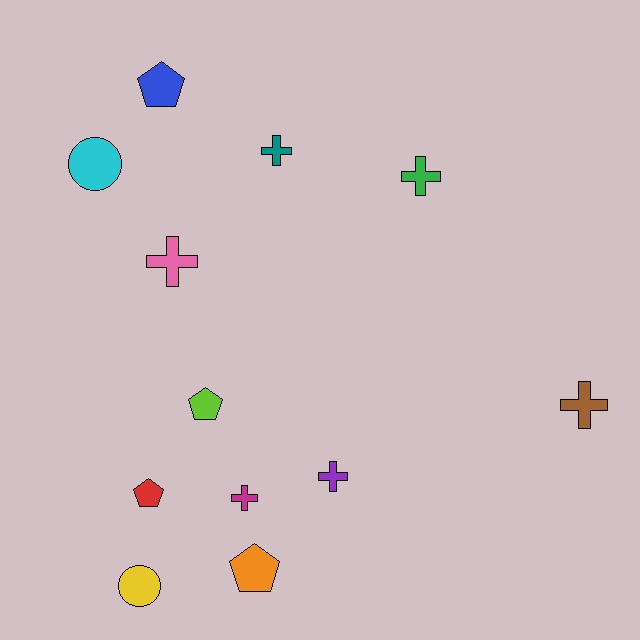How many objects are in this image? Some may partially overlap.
There are 12 objects.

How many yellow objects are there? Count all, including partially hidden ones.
There is 1 yellow object.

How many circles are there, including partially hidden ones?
There are 2 circles.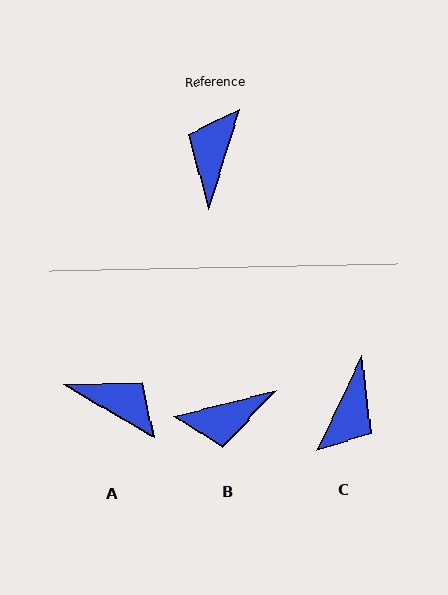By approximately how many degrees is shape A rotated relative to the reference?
Approximately 103 degrees clockwise.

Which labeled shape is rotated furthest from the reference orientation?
C, about 172 degrees away.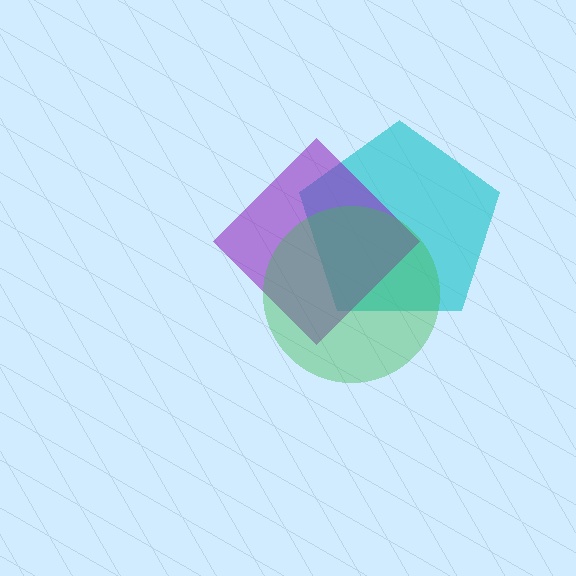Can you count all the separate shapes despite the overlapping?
Yes, there are 3 separate shapes.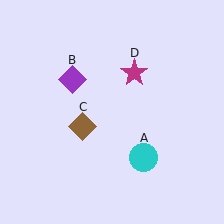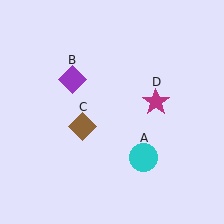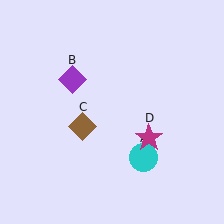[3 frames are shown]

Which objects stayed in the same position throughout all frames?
Cyan circle (object A) and purple diamond (object B) and brown diamond (object C) remained stationary.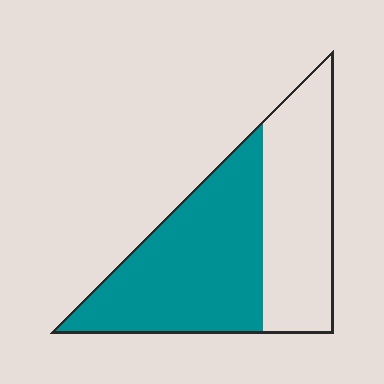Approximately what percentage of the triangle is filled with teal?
Approximately 55%.